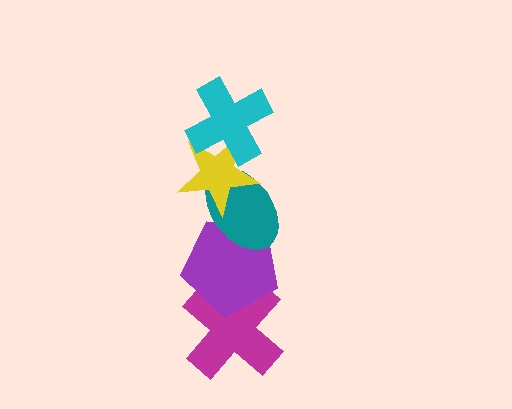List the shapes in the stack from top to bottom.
From top to bottom: the cyan cross, the yellow star, the teal ellipse, the purple pentagon, the magenta cross.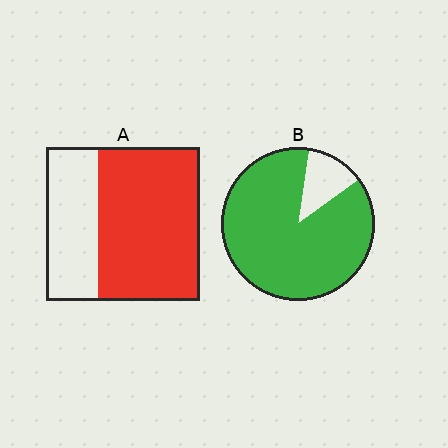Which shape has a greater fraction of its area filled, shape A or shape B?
Shape B.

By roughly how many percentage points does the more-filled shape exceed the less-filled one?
By roughly 20 percentage points (B over A).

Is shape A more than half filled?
Yes.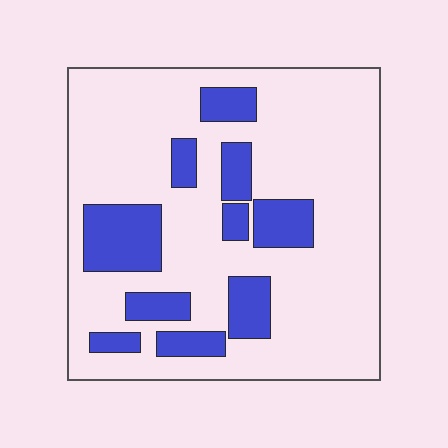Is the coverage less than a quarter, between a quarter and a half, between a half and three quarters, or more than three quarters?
Less than a quarter.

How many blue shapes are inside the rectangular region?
10.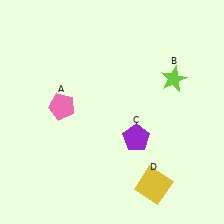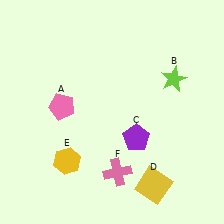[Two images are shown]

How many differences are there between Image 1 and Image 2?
There are 2 differences between the two images.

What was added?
A yellow hexagon (E), a pink cross (F) were added in Image 2.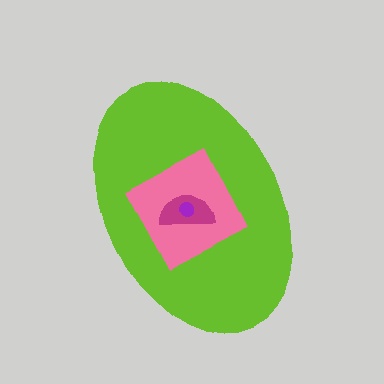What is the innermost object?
The purple circle.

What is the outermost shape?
The lime ellipse.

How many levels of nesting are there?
4.